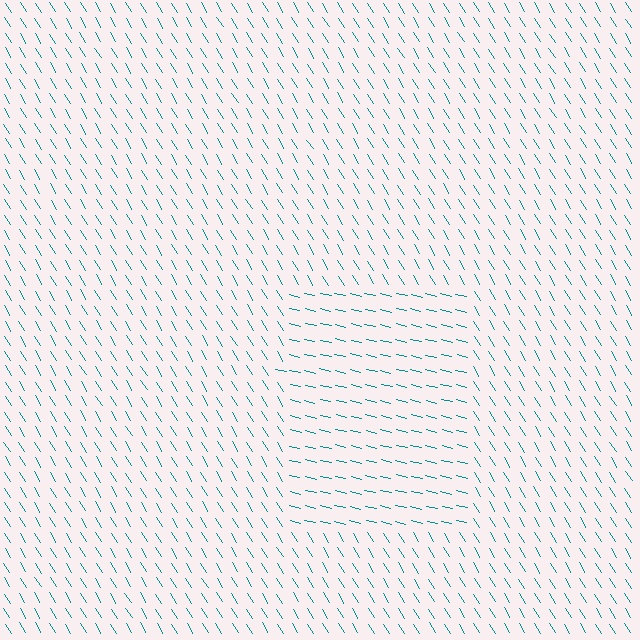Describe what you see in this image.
The image is filled with small teal line segments. A rectangle region in the image has lines oriented differently from the surrounding lines, creating a visible texture boundary.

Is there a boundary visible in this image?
Yes, there is a texture boundary formed by a change in line orientation.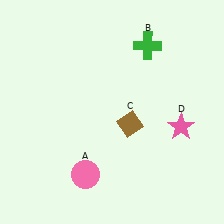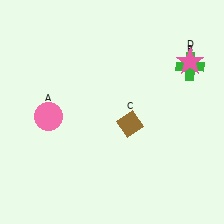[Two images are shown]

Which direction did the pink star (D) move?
The pink star (D) moved up.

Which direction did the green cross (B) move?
The green cross (B) moved right.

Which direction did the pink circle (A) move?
The pink circle (A) moved up.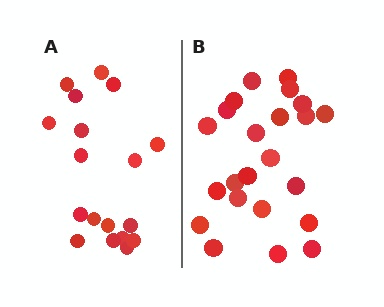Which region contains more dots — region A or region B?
Region B (the right region) has more dots.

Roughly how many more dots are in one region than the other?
Region B has about 5 more dots than region A.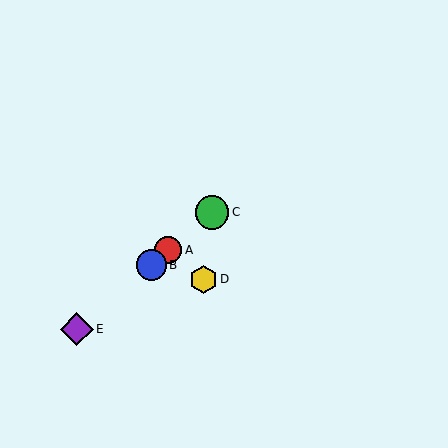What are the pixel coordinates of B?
Object B is at (151, 265).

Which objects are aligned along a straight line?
Objects A, B, C, E are aligned along a straight line.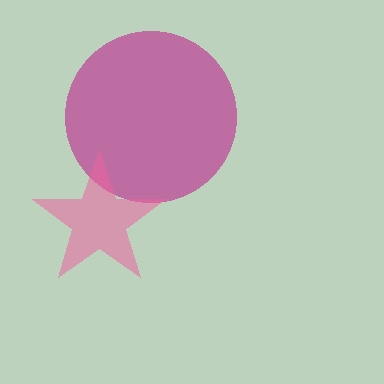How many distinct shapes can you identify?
There are 2 distinct shapes: a magenta circle, a pink star.